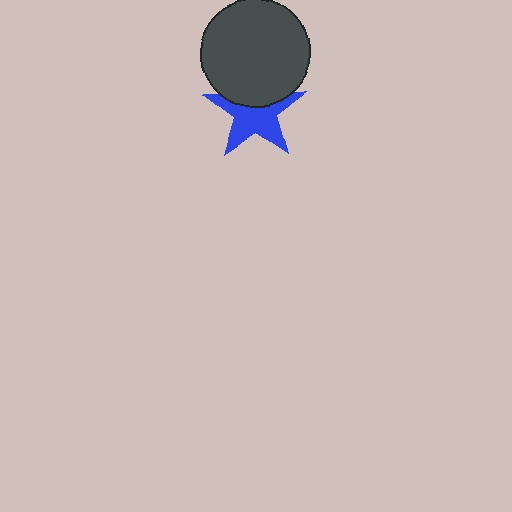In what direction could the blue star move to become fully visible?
The blue star could move down. That would shift it out from behind the dark gray circle entirely.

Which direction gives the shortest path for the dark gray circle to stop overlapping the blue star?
Moving up gives the shortest separation.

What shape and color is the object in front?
The object in front is a dark gray circle.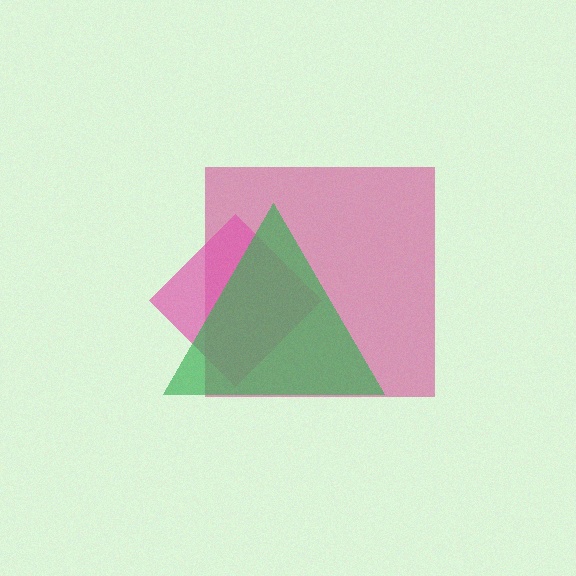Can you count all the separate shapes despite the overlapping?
Yes, there are 3 separate shapes.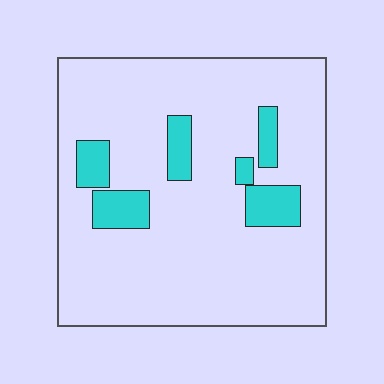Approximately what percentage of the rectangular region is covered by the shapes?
Approximately 15%.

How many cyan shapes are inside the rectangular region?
6.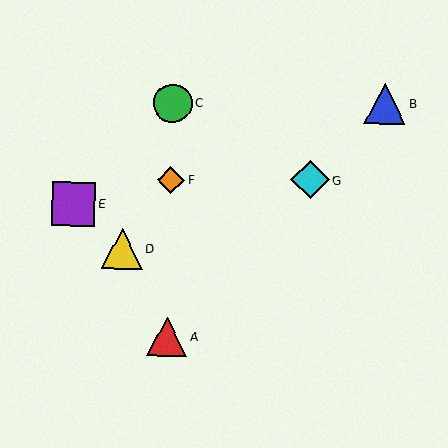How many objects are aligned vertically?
3 objects (A, C, F) are aligned vertically.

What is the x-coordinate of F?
Object F is at x≈171.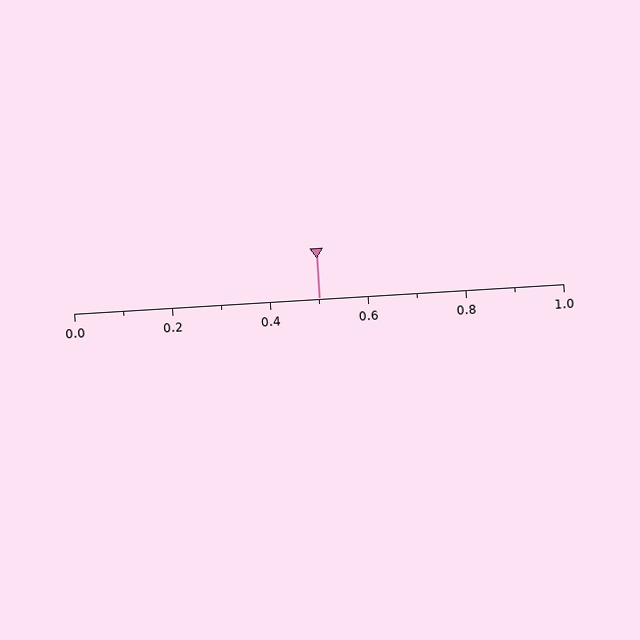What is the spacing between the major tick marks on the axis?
The major ticks are spaced 0.2 apart.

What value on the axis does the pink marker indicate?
The marker indicates approximately 0.5.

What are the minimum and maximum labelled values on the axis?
The axis runs from 0.0 to 1.0.